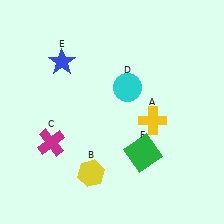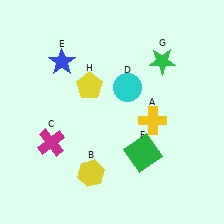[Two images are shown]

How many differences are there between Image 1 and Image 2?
There are 2 differences between the two images.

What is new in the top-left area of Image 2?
A yellow pentagon (H) was added in the top-left area of Image 2.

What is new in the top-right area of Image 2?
A green star (G) was added in the top-right area of Image 2.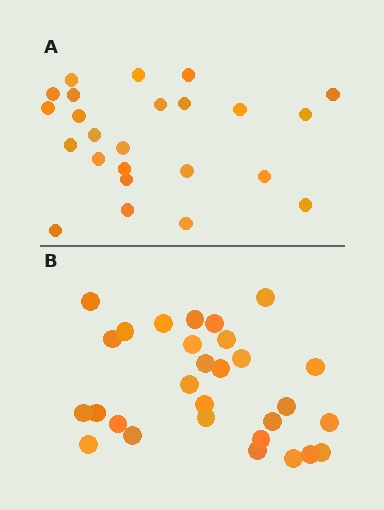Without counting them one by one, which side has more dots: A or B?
Region B (the bottom region) has more dots.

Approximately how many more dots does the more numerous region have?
Region B has about 5 more dots than region A.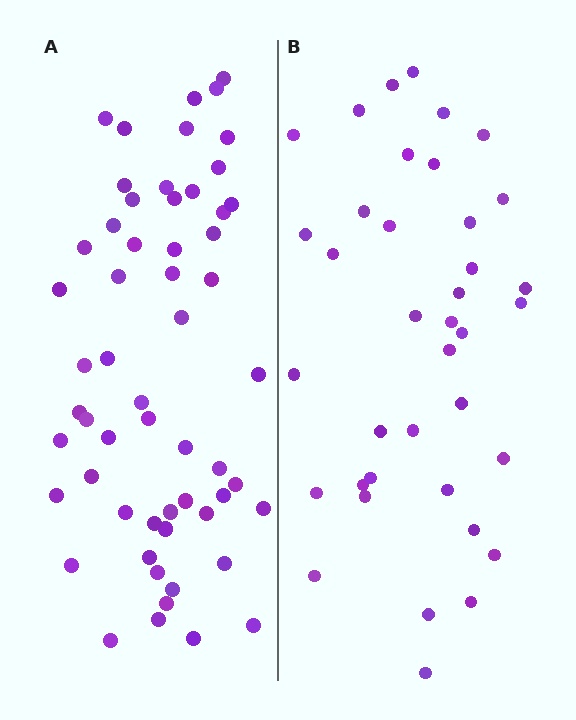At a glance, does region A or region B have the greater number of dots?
Region A (the left region) has more dots.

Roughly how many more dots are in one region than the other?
Region A has approximately 20 more dots than region B.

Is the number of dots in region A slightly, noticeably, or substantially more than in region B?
Region A has substantially more. The ratio is roughly 1.5 to 1.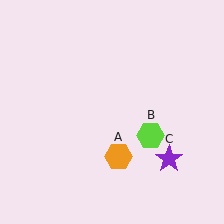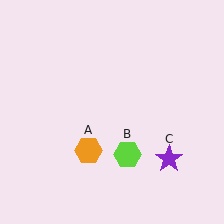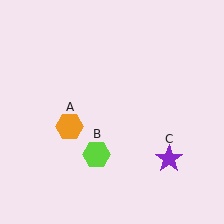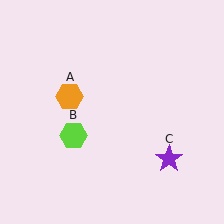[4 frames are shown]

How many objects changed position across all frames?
2 objects changed position: orange hexagon (object A), lime hexagon (object B).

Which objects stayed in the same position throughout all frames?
Purple star (object C) remained stationary.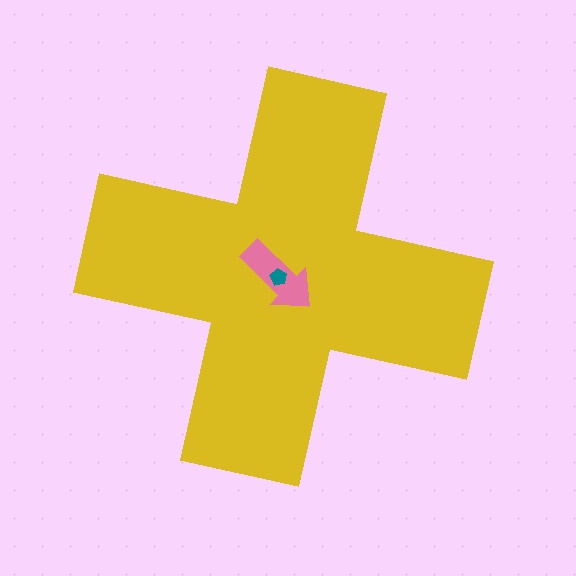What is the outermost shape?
The yellow cross.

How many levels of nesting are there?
3.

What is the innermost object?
The teal pentagon.